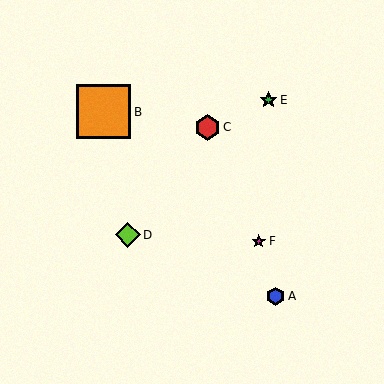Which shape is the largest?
The orange square (labeled B) is the largest.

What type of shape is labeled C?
Shape C is a red hexagon.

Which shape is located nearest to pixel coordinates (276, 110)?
The green star (labeled E) at (269, 100) is nearest to that location.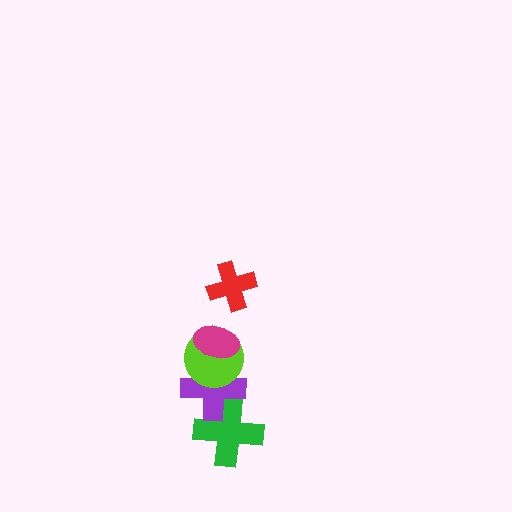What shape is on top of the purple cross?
The lime circle is on top of the purple cross.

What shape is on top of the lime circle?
The magenta ellipse is on top of the lime circle.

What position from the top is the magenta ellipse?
The magenta ellipse is 2nd from the top.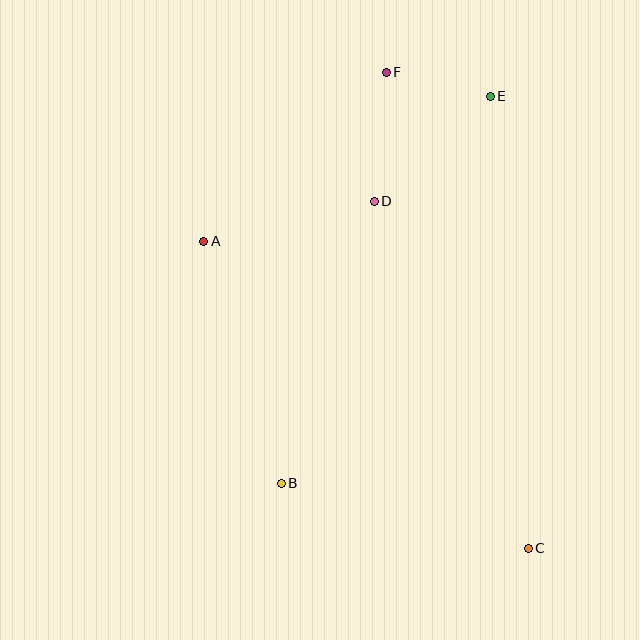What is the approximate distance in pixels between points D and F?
The distance between D and F is approximately 129 pixels.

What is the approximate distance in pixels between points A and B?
The distance between A and B is approximately 254 pixels.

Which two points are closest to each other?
Points E and F are closest to each other.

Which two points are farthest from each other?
Points C and F are farthest from each other.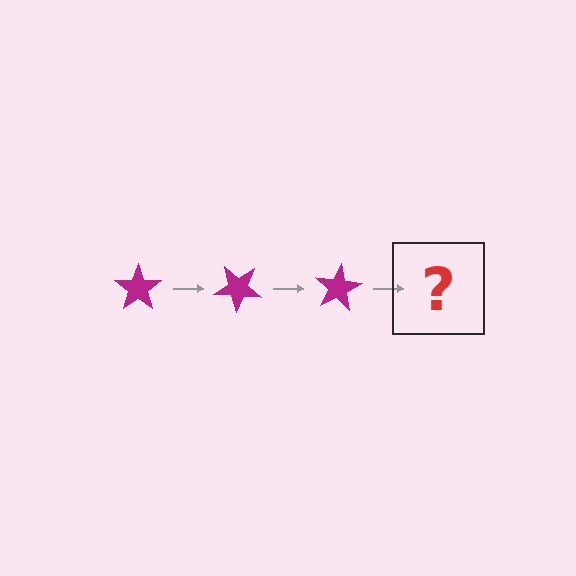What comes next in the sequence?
The next element should be a magenta star rotated 120 degrees.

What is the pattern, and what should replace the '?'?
The pattern is that the star rotates 40 degrees each step. The '?' should be a magenta star rotated 120 degrees.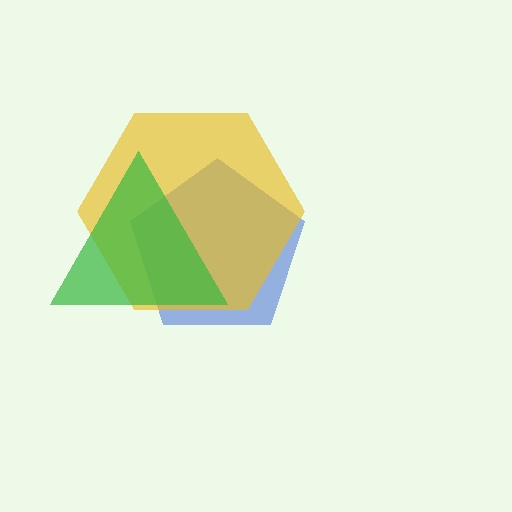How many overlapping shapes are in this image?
There are 3 overlapping shapes in the image.